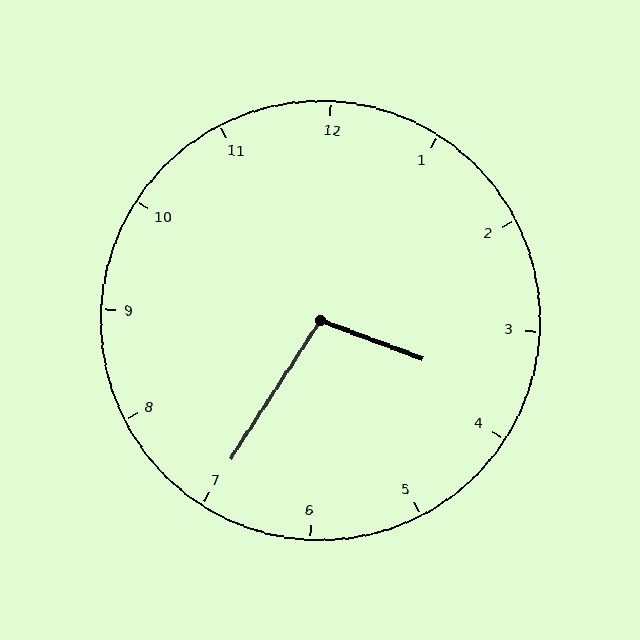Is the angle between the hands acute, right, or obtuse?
It is obtuse.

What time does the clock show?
3:35.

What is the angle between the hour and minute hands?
Approximately 102 degrees.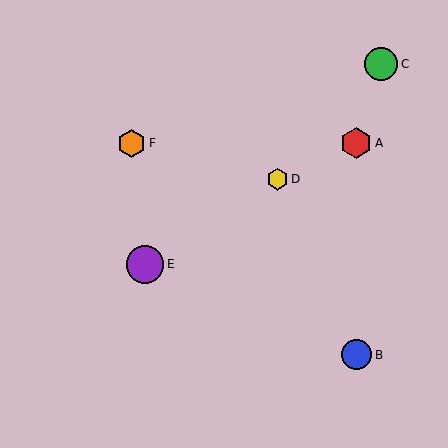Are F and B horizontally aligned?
No, F is at y≈143 and B is at y≈355.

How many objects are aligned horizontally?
2 objects (A, F) are aligned horizontally.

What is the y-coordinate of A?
Object A is at y≈143.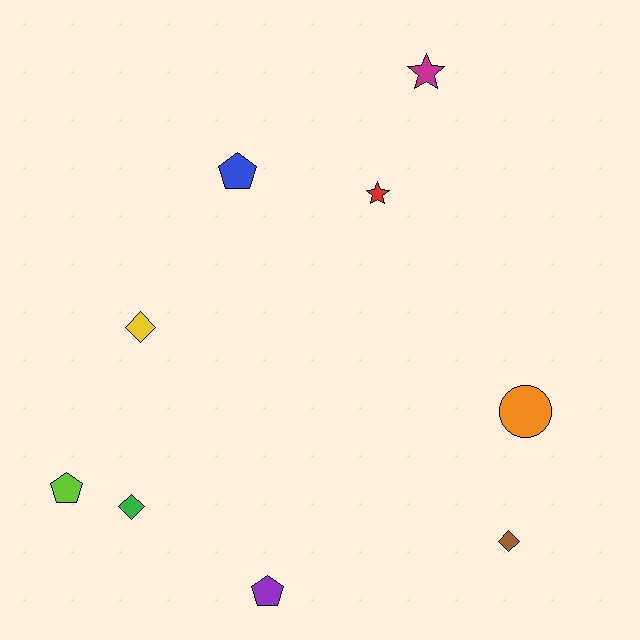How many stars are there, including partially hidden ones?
There are 2 stars.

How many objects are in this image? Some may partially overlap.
There are 9 objects.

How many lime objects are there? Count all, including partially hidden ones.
There is 1 lime object.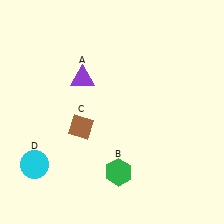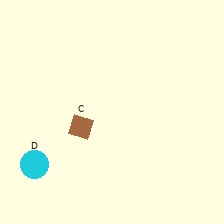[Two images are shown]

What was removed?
The purple triangle (A), the green hexagon (B) were removed in Image 2.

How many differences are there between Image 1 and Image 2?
There are 2 differences between the two images.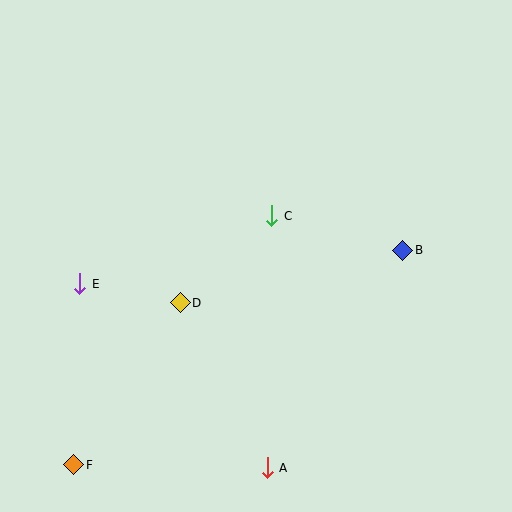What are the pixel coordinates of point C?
Point C is at (272, 216).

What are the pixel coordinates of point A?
Point A is at (267, 468).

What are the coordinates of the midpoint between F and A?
The midpoint between F and A is at (171, 466).